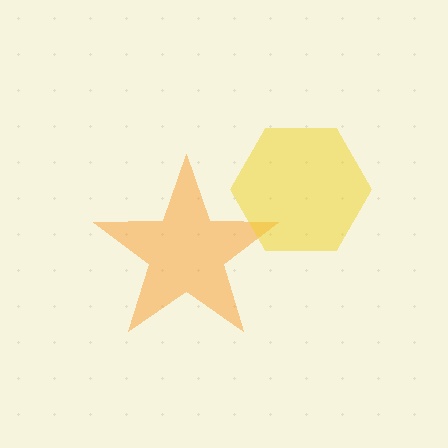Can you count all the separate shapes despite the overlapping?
Yes, there are 2 separate shapes.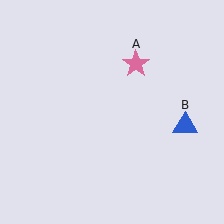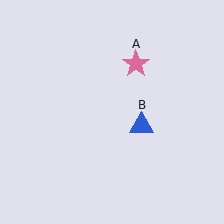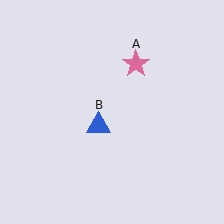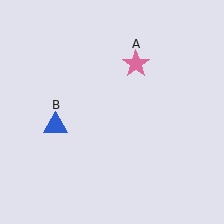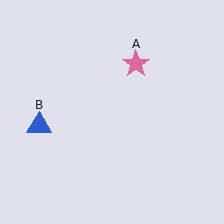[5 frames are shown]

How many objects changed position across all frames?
1 object changed position: blue triangle (object B).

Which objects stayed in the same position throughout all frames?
Pink star (object A) remained stationary.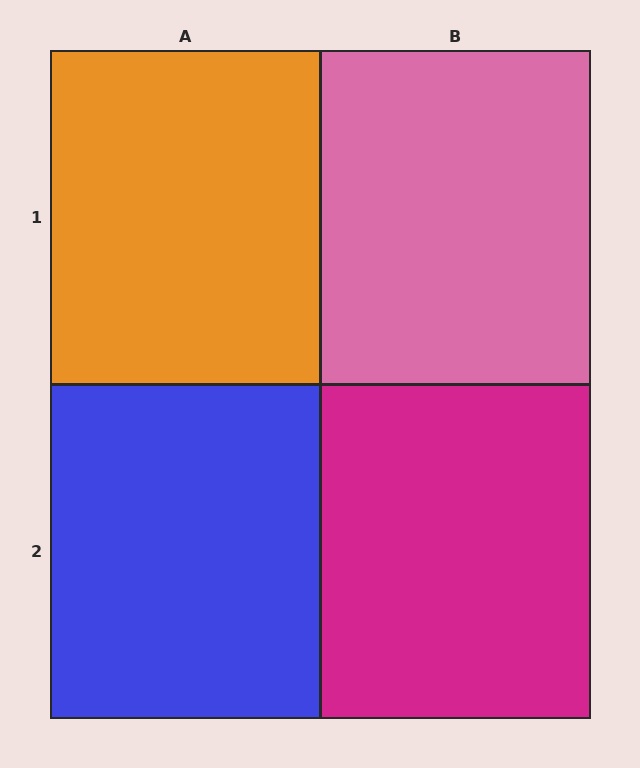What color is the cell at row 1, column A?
Orange.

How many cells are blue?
1 cell is blue.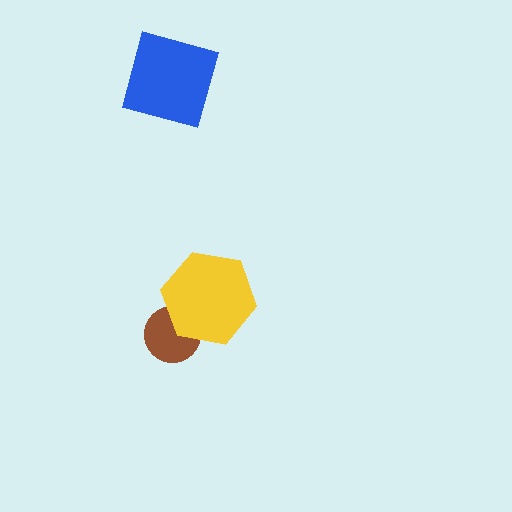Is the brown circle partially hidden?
Yes, it is partially covered by another shape.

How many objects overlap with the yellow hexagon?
1 object overlaps with the yellow hexagon.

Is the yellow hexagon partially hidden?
No, no other shape covers it.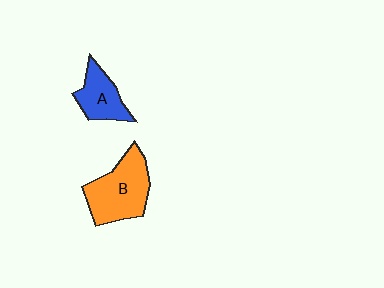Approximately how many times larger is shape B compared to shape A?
Approximately 1.6 times.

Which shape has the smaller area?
Shape A (blue).